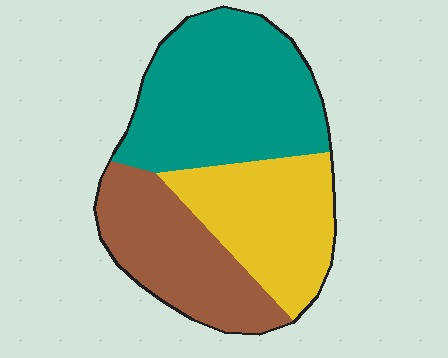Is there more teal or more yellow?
Teal.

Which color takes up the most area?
Teal, at roughly 45%.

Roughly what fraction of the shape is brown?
Brown takes up about one quarter (1/4) of the shape.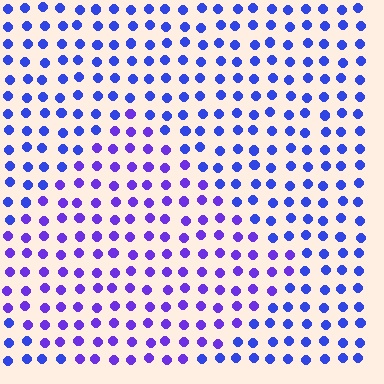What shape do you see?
I see a diamond.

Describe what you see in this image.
The image is filled with small blue elements in a uniform arrangement. A diamond-shaped region is visible where the elements are tinted to a slightly different hue, forming a subtle color boundary.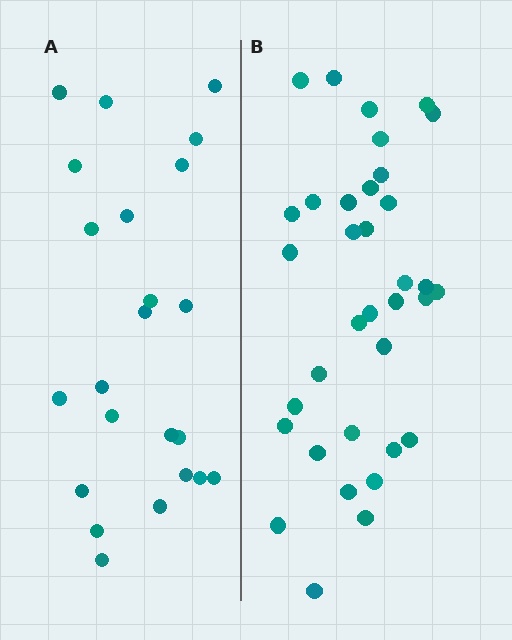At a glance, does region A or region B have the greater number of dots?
Region B (the right region) has more dots.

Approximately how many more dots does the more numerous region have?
Region B has roughly 12 or so more dots than region A.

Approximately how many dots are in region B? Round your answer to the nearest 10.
About 40 dots. (The exact count is 35, which rounds to 40.)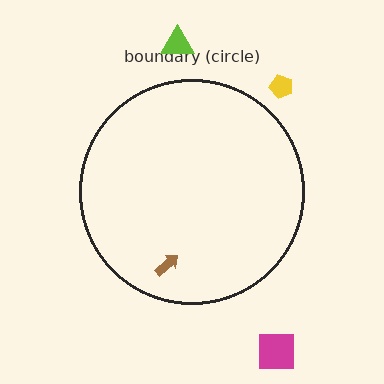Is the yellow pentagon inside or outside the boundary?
Outside.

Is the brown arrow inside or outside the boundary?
Inside.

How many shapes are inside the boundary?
1 inside, 3 outside.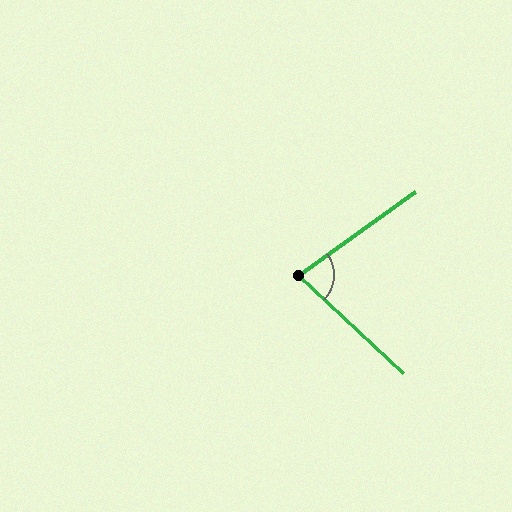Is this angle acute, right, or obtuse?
It is acute.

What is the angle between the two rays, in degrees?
Approximately 79 degrees.